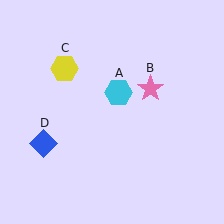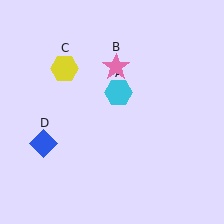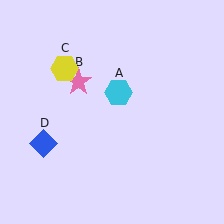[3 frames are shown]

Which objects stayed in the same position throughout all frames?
Cyan hexagon (object A) and yellow hexagon (object C) and blue diamond (object D) remained stationary.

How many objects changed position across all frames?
1 object changed position: pink star (object B).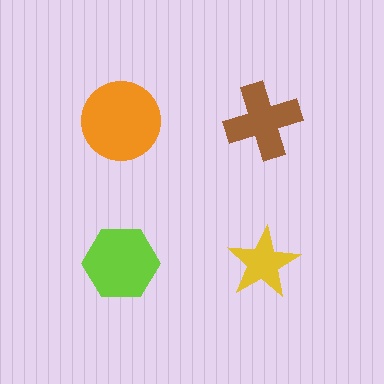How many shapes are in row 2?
2 shapes.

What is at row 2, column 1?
A lime hexagon.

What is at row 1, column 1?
An orange circle.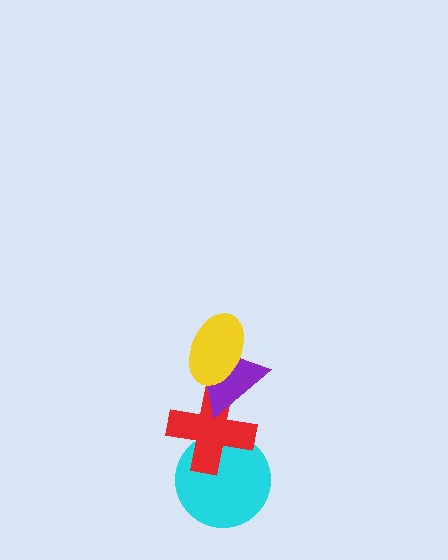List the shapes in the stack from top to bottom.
From top to bottom: the yellow ellipse, the purple triangle, the red cross, the cyan circle.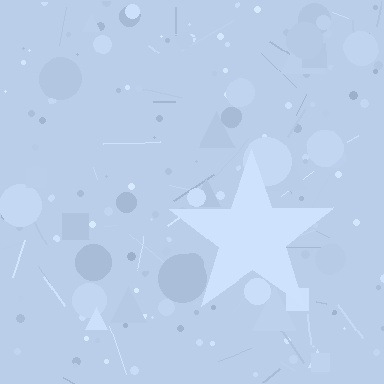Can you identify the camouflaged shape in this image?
The camouflaged shape is a star.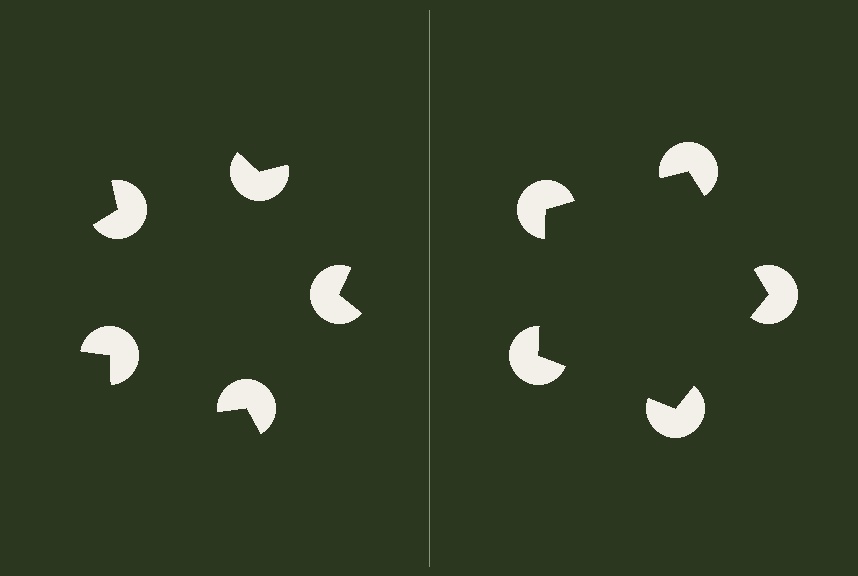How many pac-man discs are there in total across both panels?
10 — 5 on each side.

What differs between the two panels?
The pac-man discs are positioned identically on both sides; only the wedge orientations differ. On the right they align to a pentagon; on the left they are misaligned.